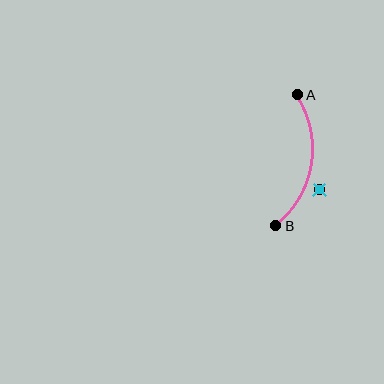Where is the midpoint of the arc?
The arc midpoint is the point on the curve farthest from the straight line joining A and B. It sits to the right of that line.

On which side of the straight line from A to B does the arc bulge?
The arc bulges to the right of the straight line connecting A and B.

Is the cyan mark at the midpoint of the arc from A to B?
No — the cyan mark does not lie on the arc at all. It sits slightly outside the curve.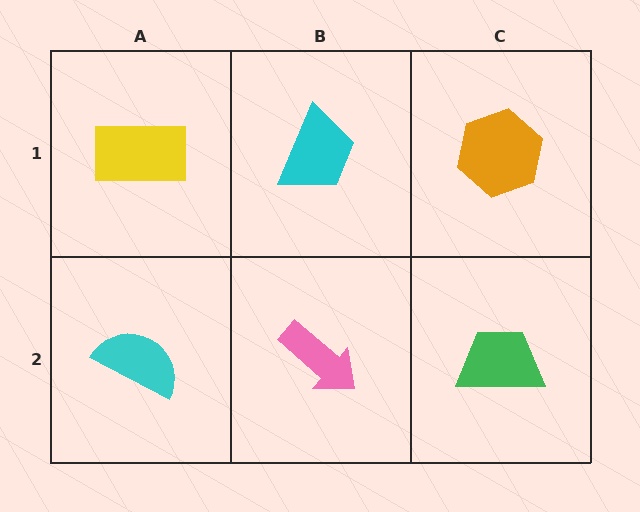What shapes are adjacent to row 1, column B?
A pink arrow (row 2, column B), a yellow rectangle (row 1, column A), an orange hexagon (row 1, column C).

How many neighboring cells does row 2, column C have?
2.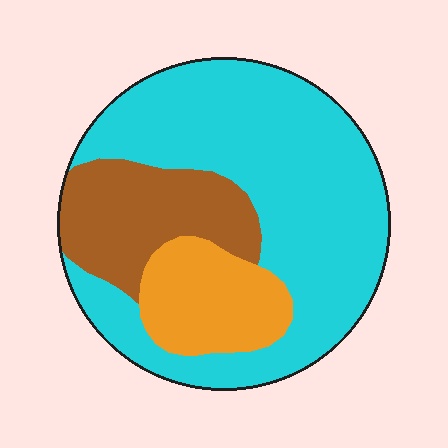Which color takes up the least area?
Orange, at roughly 15%.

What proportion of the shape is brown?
Brown covers 21% of the shape.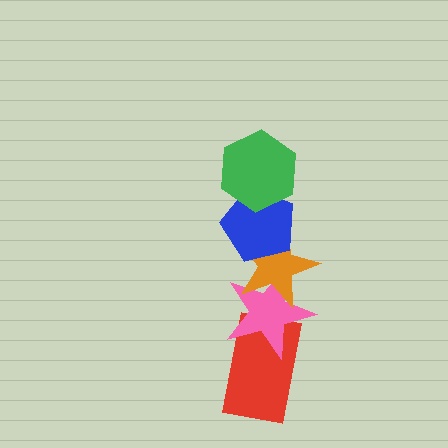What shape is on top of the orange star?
The blue pentagon is on top of the orange star.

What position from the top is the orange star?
The orange star is 3rd from the top.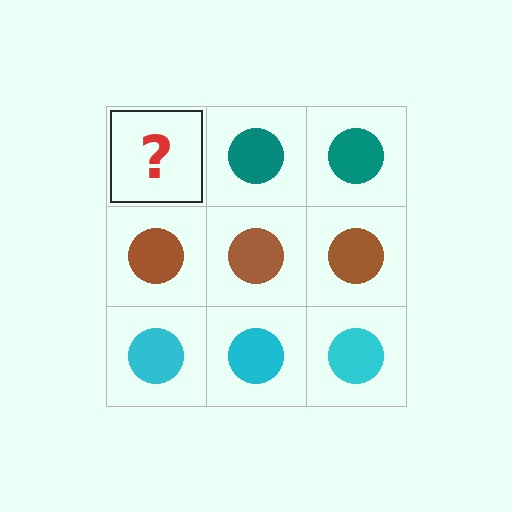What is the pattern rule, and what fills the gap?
The rule is that each row has a consistent color. The gap should be filled with a teal circle.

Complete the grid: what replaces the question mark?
The question mark should be replaced with a teal circle.